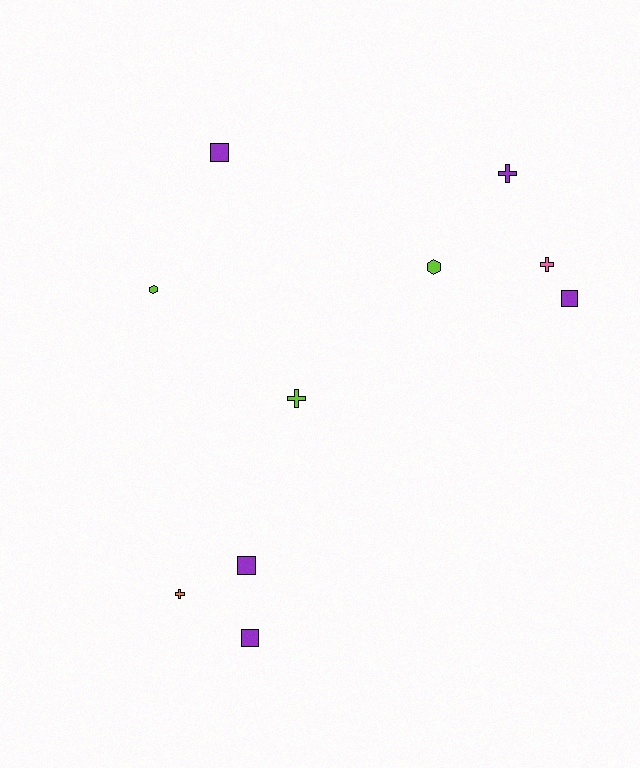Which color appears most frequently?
Purple, with 5 objects.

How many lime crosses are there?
There is 1 lime cross.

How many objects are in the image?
There are 10 objects.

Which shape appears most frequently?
Cross, with 4 objects.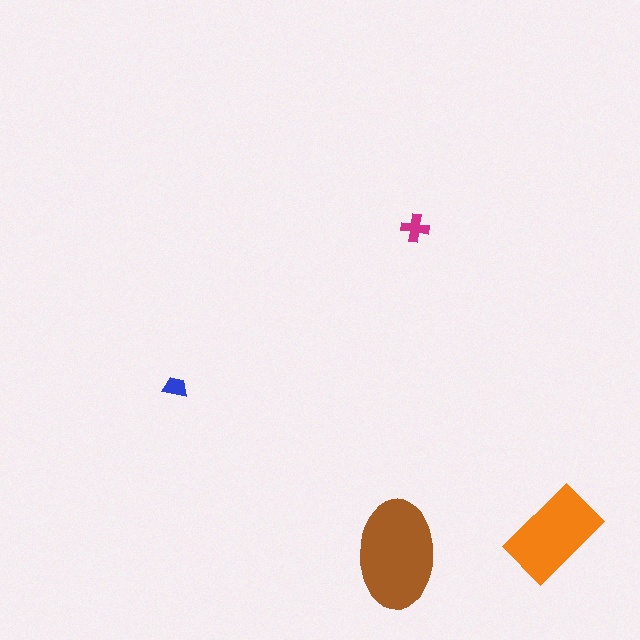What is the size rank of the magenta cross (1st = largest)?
3rd.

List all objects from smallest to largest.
The blue trapezoid, the magenta cross, the orange rectangle, the brown ellipse.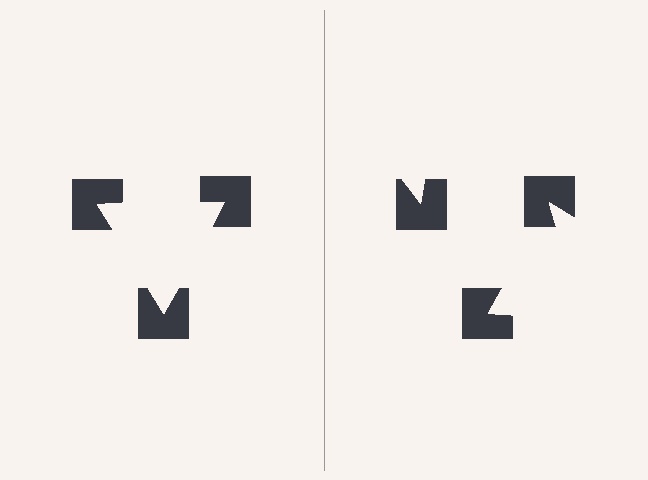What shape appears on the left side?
An illusory triangle.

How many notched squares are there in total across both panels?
6 — 3 on each side.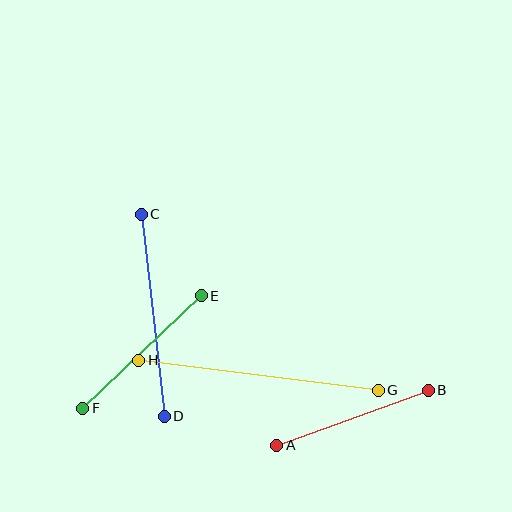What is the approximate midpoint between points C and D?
The midpoint is at approximately (153, 315) pixels.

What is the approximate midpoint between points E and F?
The midpoint is at approximately (142, 352) pixels.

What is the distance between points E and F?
The distance is approximately 163 pixels.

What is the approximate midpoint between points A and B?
The midpoint is at approximately (353, 418) pixels.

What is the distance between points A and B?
The distance is approximately 161 pixels.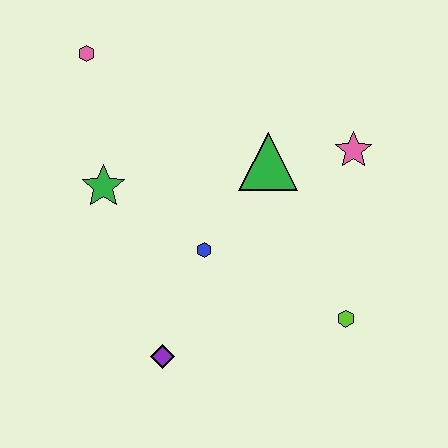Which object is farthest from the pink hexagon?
The lime hexagon is farthest from the pink hexagon.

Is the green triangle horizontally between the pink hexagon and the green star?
No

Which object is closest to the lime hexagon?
The blue hexagon is closest to the lime hexagon.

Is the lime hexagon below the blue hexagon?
Yes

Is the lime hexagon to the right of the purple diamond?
Yes